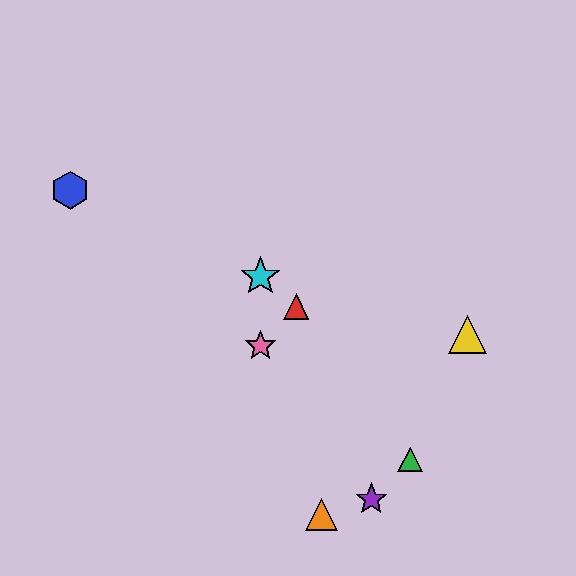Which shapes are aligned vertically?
The cyan star, the pink star are aligned vertically.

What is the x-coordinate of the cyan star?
The cyan star is at x≈260.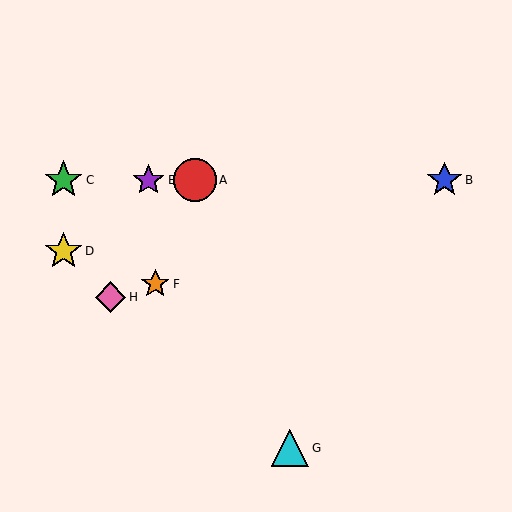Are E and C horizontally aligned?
Yes, both are at y≈180.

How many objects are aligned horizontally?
4 objects (A, B, C, E) are aligned horizontally.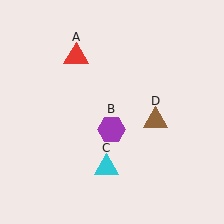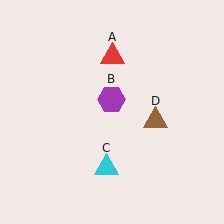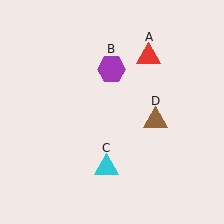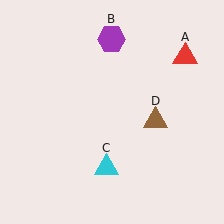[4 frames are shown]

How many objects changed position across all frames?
2 objects changed position: red triangle (object A), purple hexagon (object B).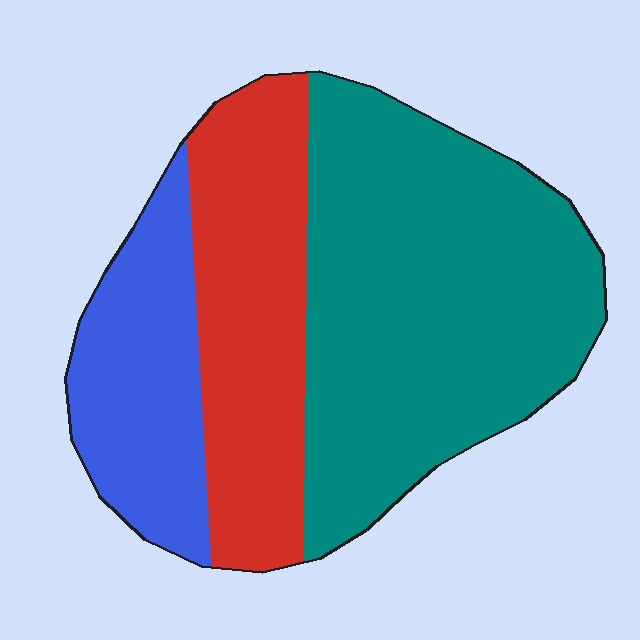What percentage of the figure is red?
Red covers roughly 30% of the figure.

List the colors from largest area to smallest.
From largest to smallest: teal, red, blue.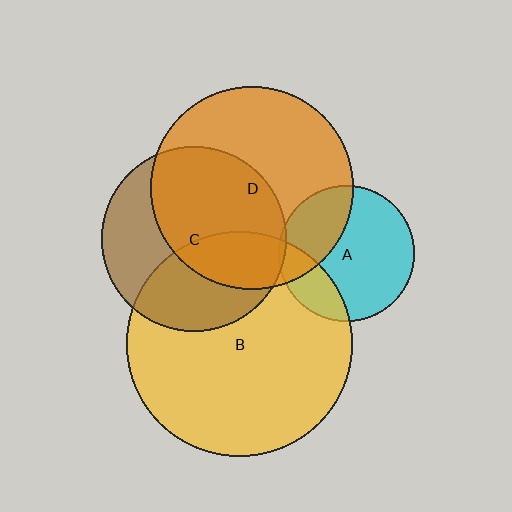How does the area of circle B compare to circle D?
Approximately 1.2 times.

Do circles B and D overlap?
Yes.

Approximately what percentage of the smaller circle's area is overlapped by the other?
Approximately 20%.